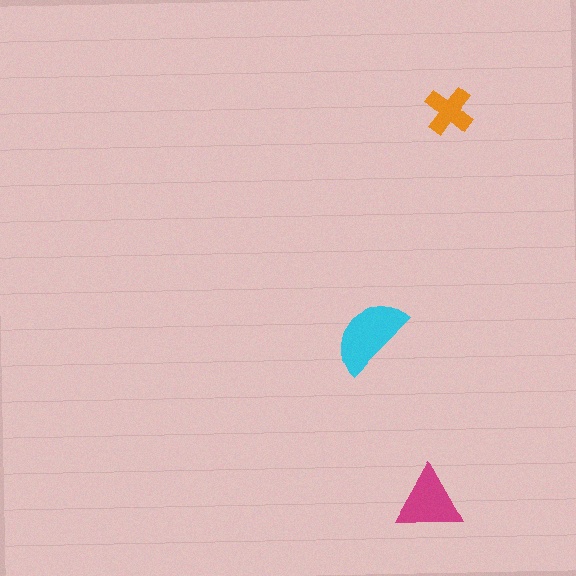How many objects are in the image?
There are 3 objects in the image.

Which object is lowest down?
The magenta triangle is bottommost.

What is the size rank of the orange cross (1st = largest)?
3rd.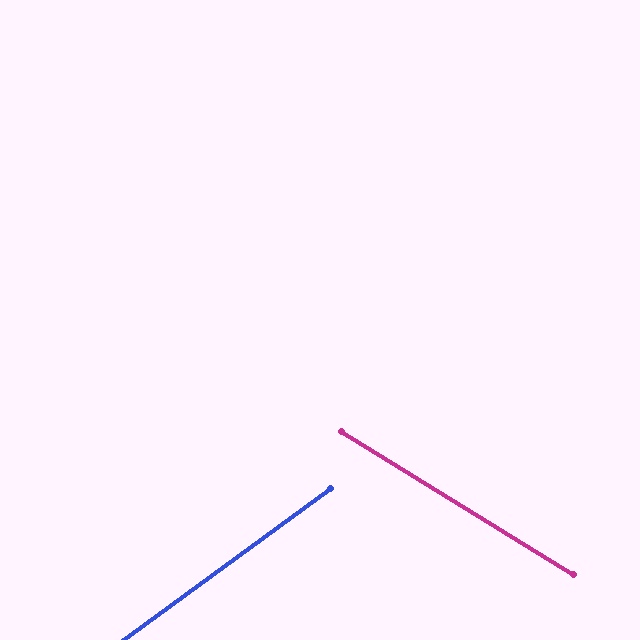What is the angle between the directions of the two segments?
Approximately 68 degrees.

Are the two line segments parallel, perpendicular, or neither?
Neither parallel nor perpendicular — they differ by about 68°.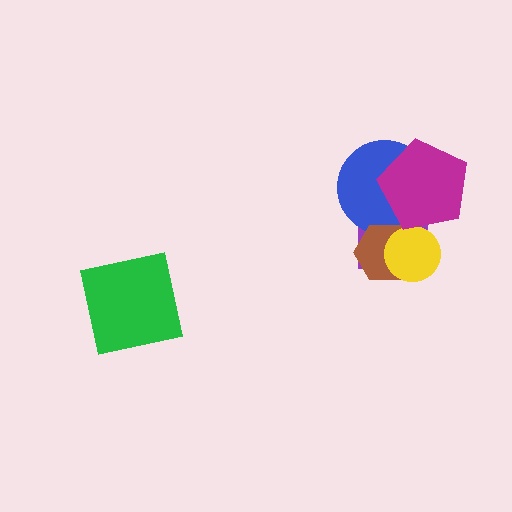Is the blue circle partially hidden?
Yes, it is partially covered by another shape.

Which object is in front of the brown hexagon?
The yellow circle is in front of the brown hexagon.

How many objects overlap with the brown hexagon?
3 objects overlap with the brown hexagon.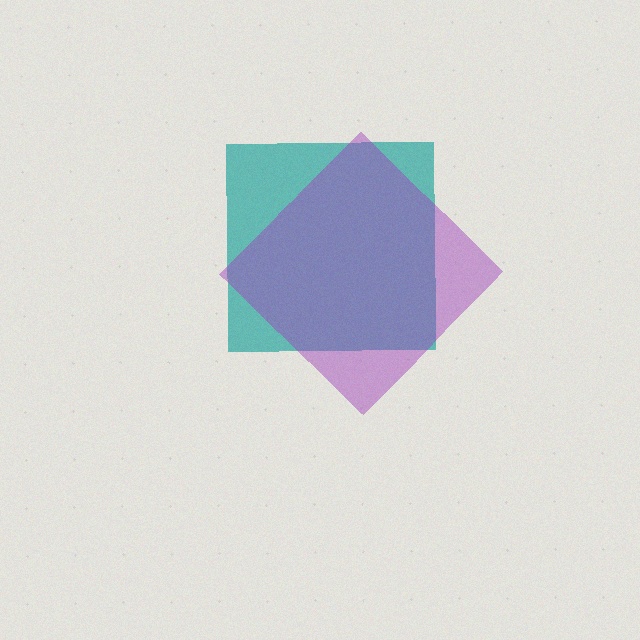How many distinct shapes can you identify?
There are 2 distinct shapes: a teal square, a purple diamond.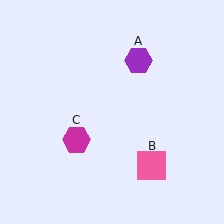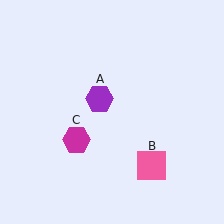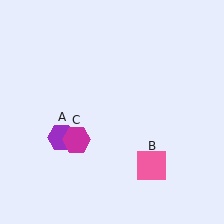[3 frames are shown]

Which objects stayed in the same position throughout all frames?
Pink square (object B) and magenta hexagon (object C) remained stationary.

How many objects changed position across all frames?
1 object changed position: purple hexagon (object A).